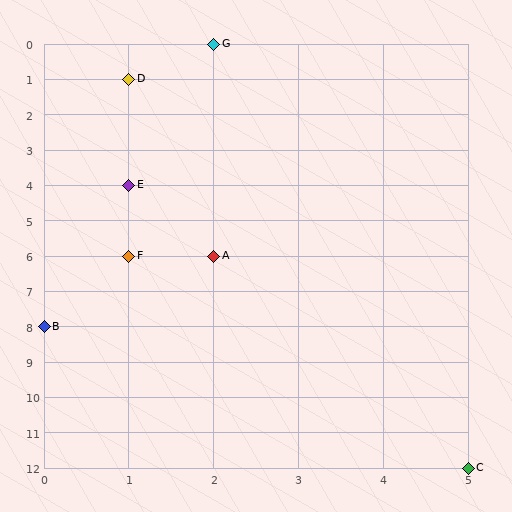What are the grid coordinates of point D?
Point D is at grid coordinates (1, 1).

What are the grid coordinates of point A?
Point A is at grid coordinates (2, 6).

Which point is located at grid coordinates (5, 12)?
Point C is at (5, 12).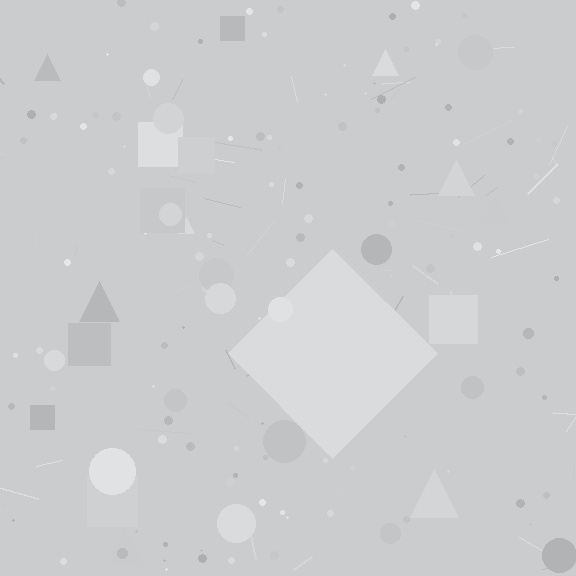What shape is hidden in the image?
A diamond is hidden in the image.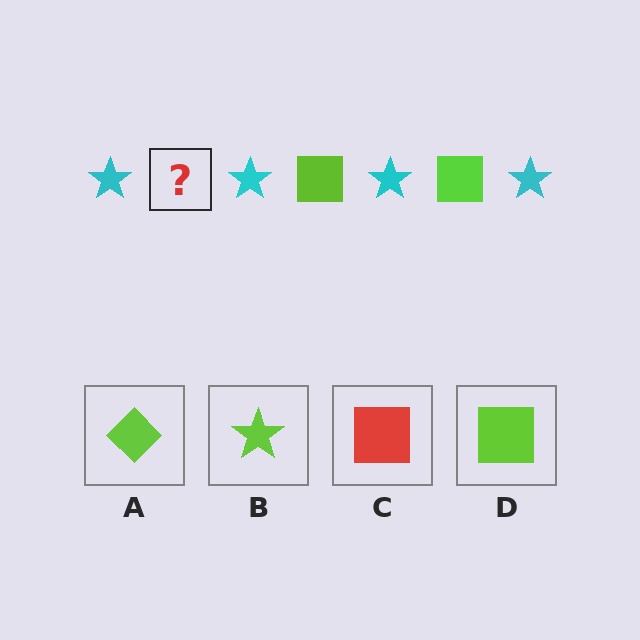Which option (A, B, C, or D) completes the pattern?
D.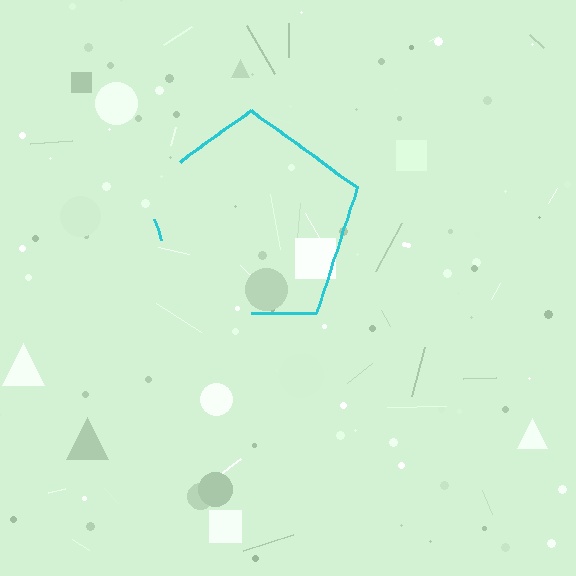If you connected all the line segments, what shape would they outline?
They would outline a pentagon.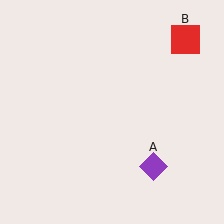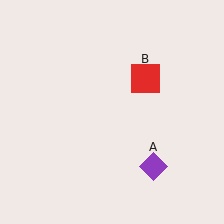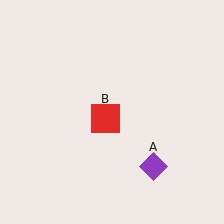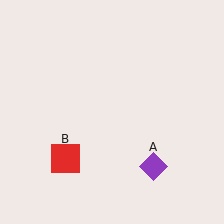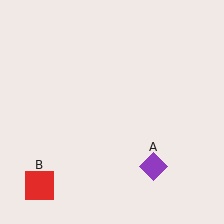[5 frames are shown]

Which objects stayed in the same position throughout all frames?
Purple diamond (object A) remained stationary.